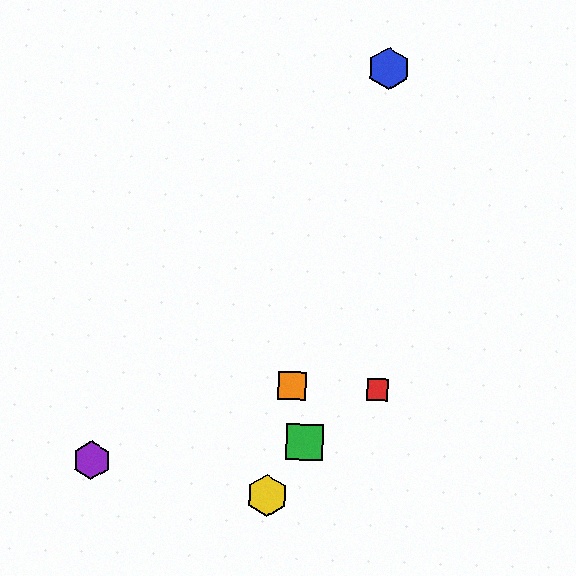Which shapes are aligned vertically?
The red square, the blue hexagon are aligned vertically.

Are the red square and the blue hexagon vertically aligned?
Yes, both are at x≈378.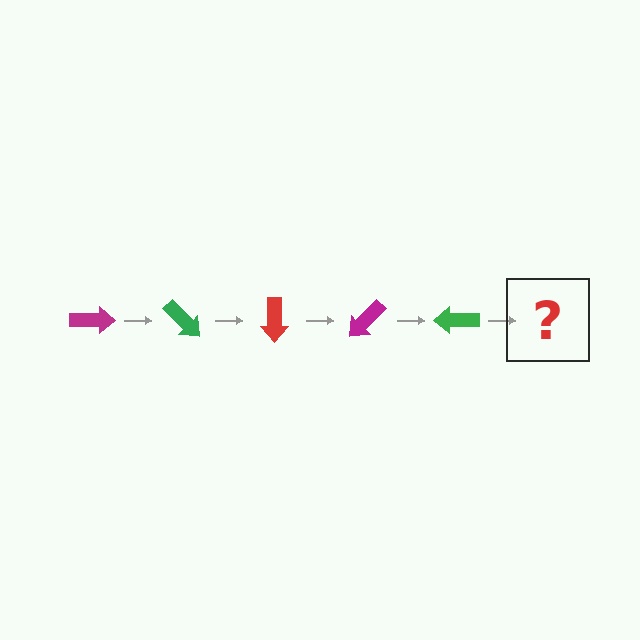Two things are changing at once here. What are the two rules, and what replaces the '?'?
The two rules are that it rotates 45 degrees each step and the color cycles through magenta, green, and red. The '?' should be a red arrow, rotated 225 degrees from the start.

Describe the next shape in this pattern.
It should be a red arrow, rotated 225 degrees from the start.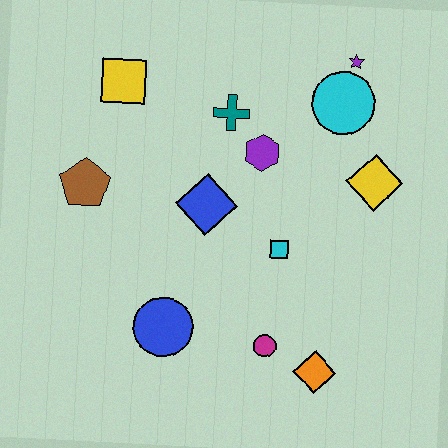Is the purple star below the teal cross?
No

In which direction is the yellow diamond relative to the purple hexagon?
The yellow diamond is to the right of the purple hexagon.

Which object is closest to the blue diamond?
The purple hexagon is closest to the blue diamond.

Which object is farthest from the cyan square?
The yellow square is farthest from the cyan square.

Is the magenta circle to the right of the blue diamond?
Yes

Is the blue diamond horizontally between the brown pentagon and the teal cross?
Yes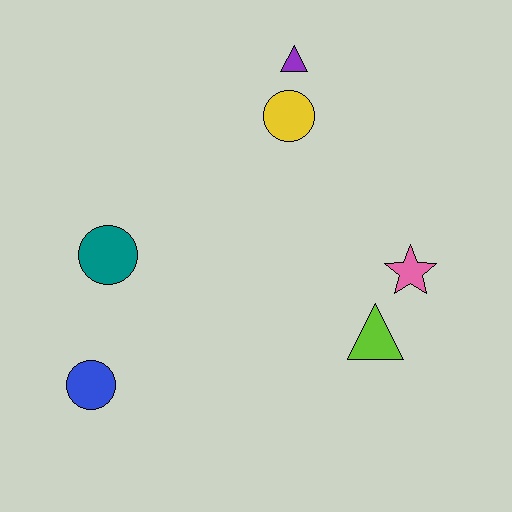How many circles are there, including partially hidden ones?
There are 3 circles.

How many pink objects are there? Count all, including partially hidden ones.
There is 1 pink object.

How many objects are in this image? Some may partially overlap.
There are 6 objects.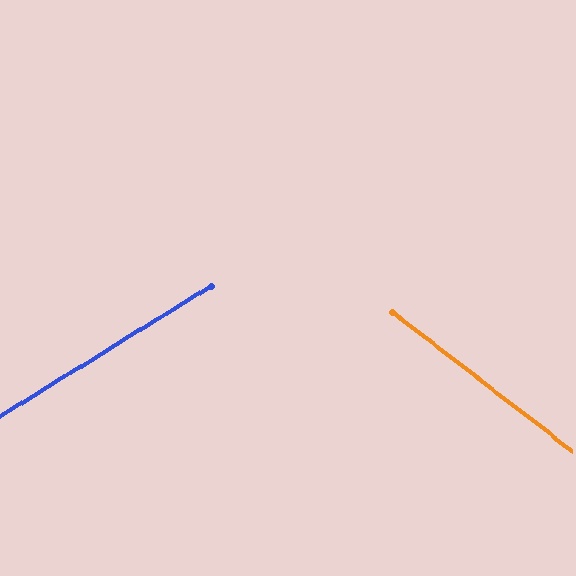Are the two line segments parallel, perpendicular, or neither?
Neither parallel nor perpendicular — they differ by about 69°.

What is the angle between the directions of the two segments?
Approximately 69 degrees.